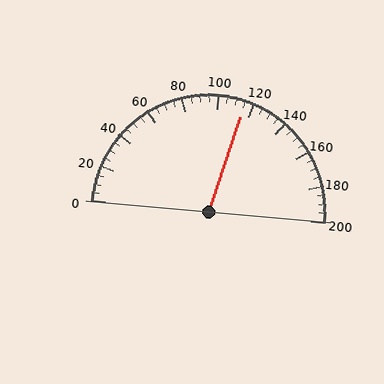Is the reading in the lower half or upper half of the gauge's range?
The reading is in the upper half of the range (0 to 200).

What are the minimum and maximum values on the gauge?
The gauge ranges from 0 to 200.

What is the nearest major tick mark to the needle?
The nearest major tick mark is 120.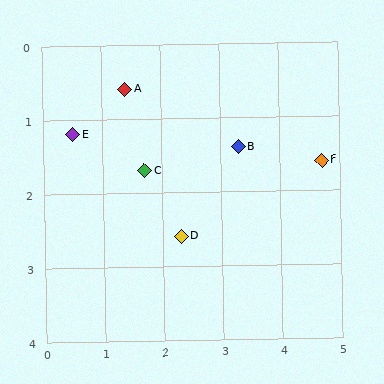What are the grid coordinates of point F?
Point F is at approximately (4.7, 1.6).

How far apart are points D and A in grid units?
Points D and A are about 2.2 grid units apart.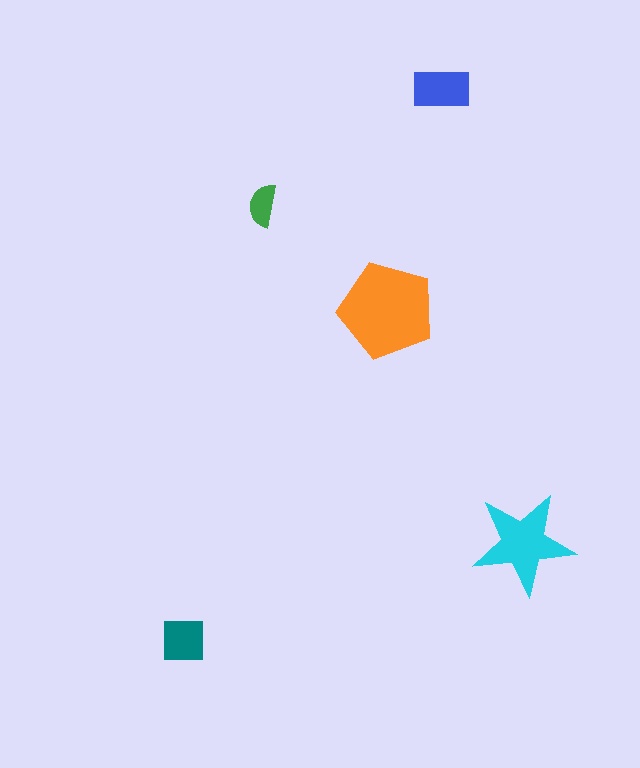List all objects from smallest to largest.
The green semicircle, the teal square, the blue rectangle, the cyan star, the orange pentagon.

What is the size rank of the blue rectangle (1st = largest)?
3rd.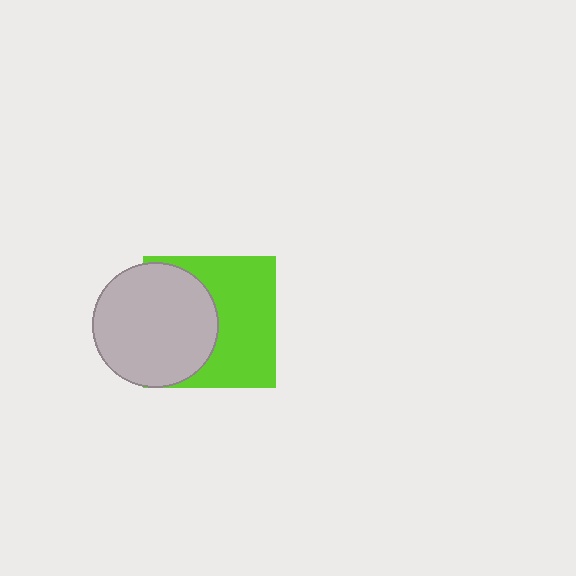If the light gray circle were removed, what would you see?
You would see the complete lime square.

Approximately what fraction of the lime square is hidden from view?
Roughly 45% of the lime square is hidden behind the light gray circle.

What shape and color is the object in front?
The object in front is a light gray circle.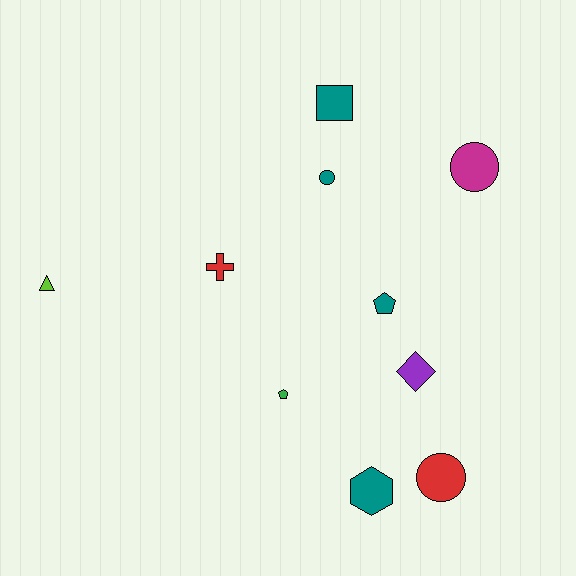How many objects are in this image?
There are 10 objects.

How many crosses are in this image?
There is 1 cross.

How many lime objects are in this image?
There is 1 lime object.